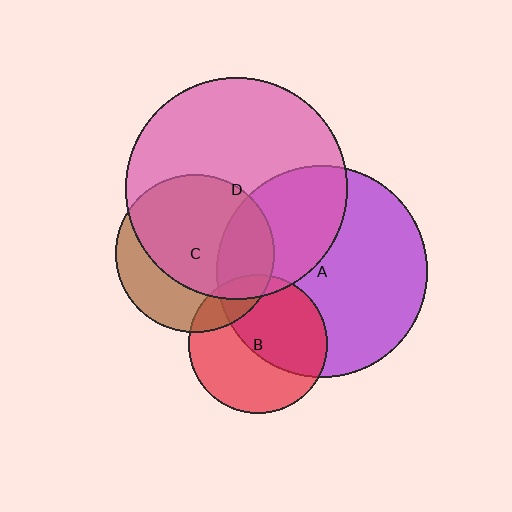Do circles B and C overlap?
Yes.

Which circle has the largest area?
Circle D (pink).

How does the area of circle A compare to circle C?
Approximately 1.8 times.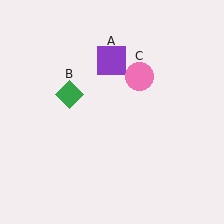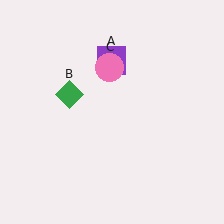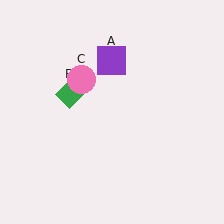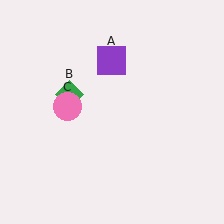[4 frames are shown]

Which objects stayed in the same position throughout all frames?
Purple square (object A) and green diamond (object B) remained stationary.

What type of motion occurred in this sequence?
The pink circle (object C) rotated counterclockwise around the center of the scene.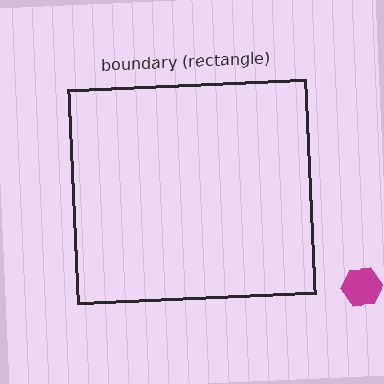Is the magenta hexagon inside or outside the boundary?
Outside.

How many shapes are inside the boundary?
0 inside, 1 outside.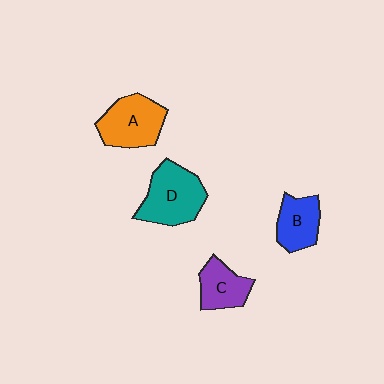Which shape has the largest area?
Shape D (teal).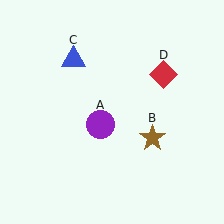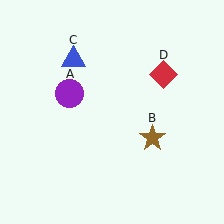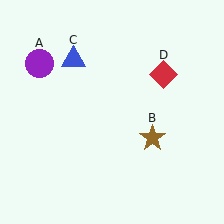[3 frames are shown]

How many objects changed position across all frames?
1 object changed position: purple circle (object A).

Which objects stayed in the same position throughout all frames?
Brown star (object B) and blue triangle (object C) and red diamond (object D) remained stationary.